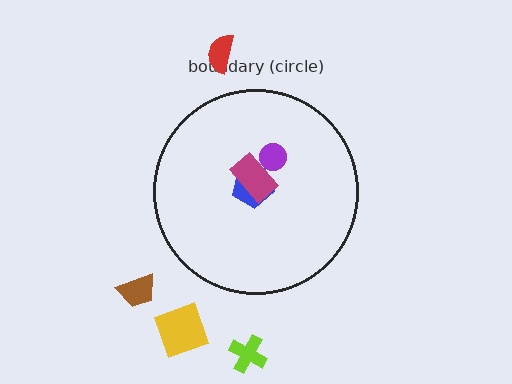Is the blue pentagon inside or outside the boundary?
Inside.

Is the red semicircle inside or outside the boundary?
Outside.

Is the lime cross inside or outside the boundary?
Outside.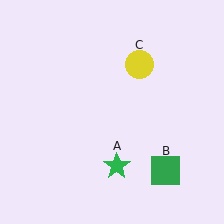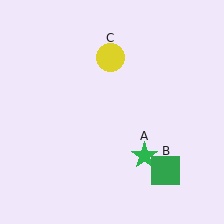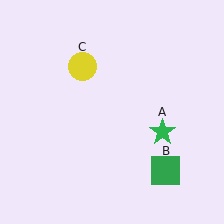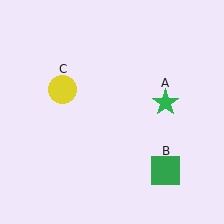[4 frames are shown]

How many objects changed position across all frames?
2 objects changed position: green star (object A), yellow circle (object C).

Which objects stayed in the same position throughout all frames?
Green square (object B) remained stationary.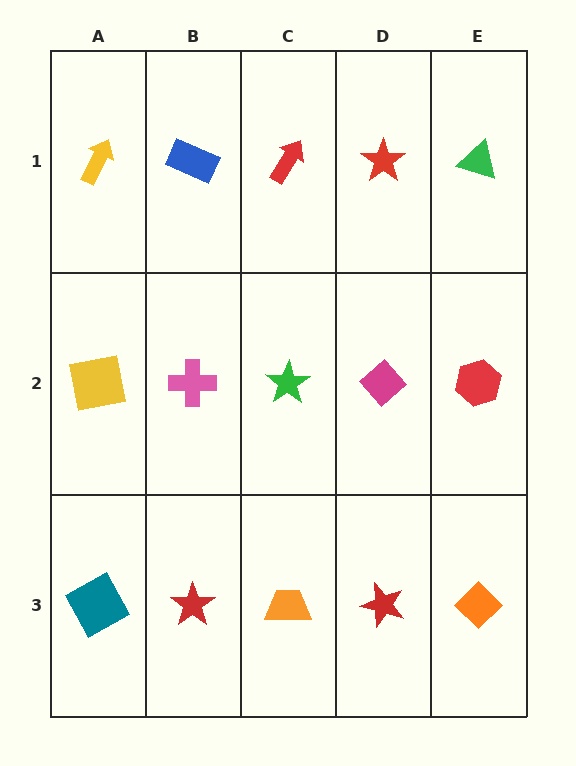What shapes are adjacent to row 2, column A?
A yellow arrow (row 1, column A), a teal square (row 3, column A), a pink cross (row 2, column B).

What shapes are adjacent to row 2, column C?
A red arrow (row 1, column C), an orange trapezoid (row 3, column C), a pink cross (row 2, column B), a magenta diamond (row 2, column D).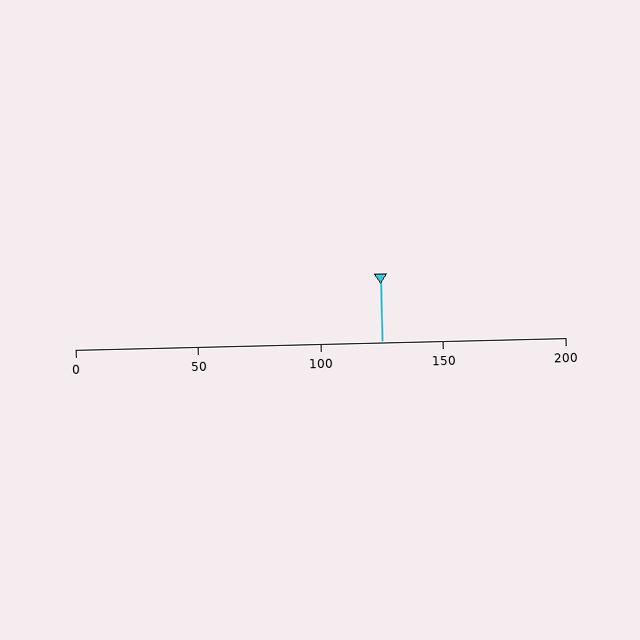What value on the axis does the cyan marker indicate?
The marker indicates approximately 125.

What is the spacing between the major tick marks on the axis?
The major ticks are spaced 50 apart.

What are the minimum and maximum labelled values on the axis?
The axis runs from 0 to 200.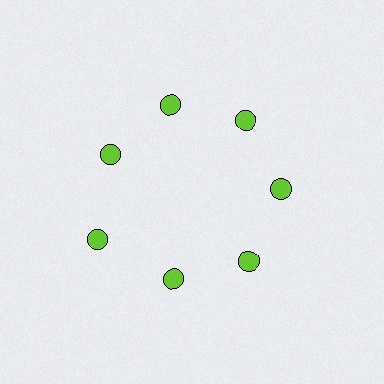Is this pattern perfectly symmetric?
No. The 7 lime circles are arranged in a ring, but one element near the 8 o'clock position is pushed outward from the center, breaking the 7-fold rotational symmetry.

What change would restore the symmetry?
The symmetry would be restored by moving it inward, back onto the ring so that all 7 circles sit at equal angles and equal distance from the center.